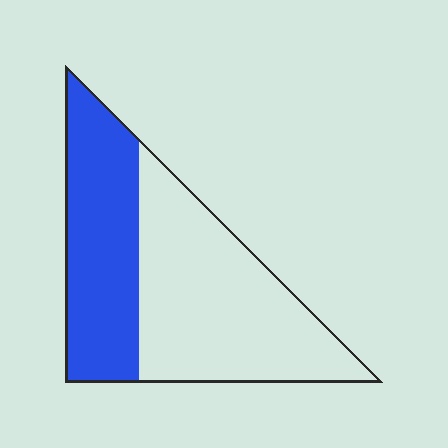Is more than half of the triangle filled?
No.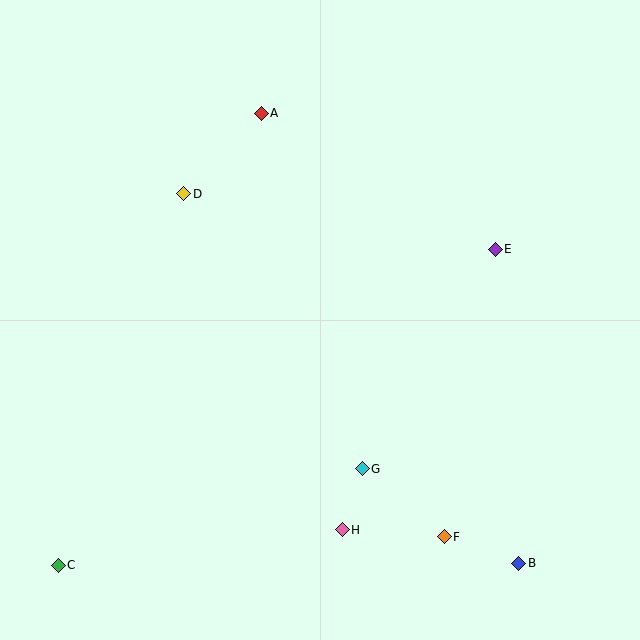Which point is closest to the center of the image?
Point G at (362, 469) is closest to the center.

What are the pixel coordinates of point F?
Point F is at (444, 537).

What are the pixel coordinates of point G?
Point G is at (362, 469).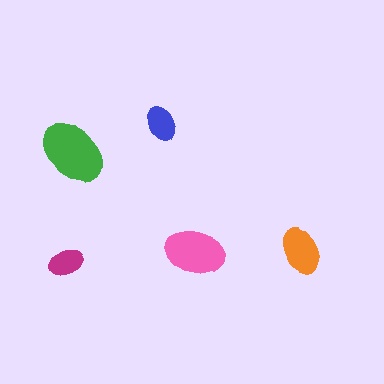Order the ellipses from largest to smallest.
the green one, the pink one, the orange one, the blue one, the magenta one.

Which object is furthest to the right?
The orange ellipse is rightmost.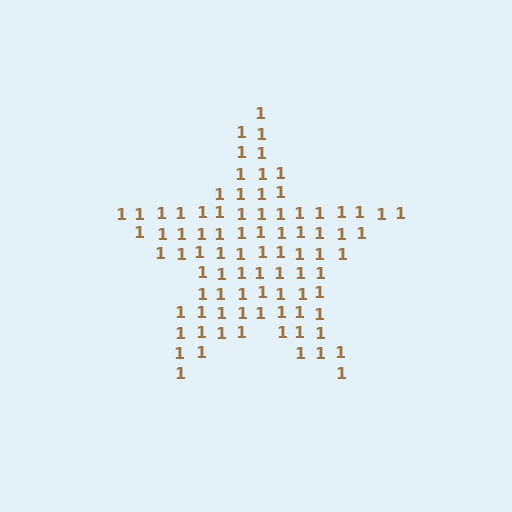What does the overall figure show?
The overall figure shows a star.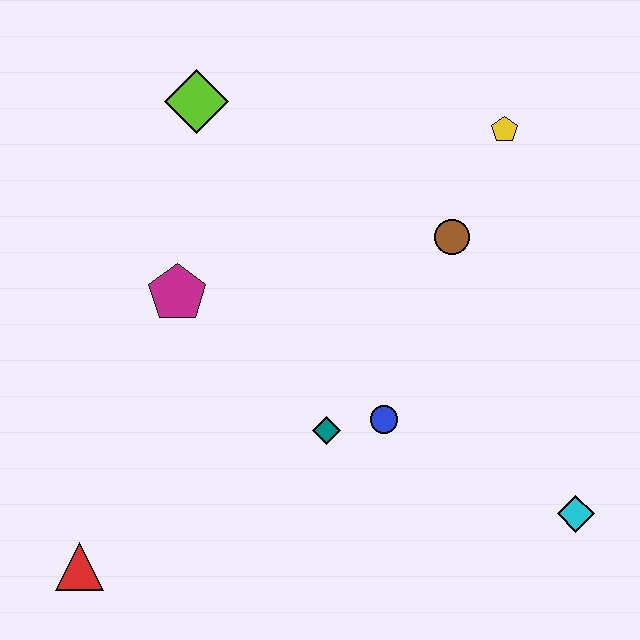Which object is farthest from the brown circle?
The red triangle is farthest from the brown circle.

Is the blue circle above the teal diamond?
Yes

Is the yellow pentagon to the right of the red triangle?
Yes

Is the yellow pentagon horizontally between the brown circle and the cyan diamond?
Yes